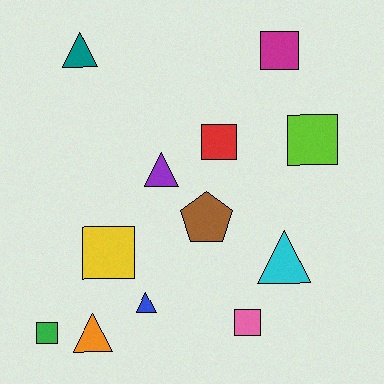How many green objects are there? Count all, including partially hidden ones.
There is 1 green object.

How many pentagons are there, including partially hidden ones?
There is 1 pentagon.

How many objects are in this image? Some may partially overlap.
There are 12 objects.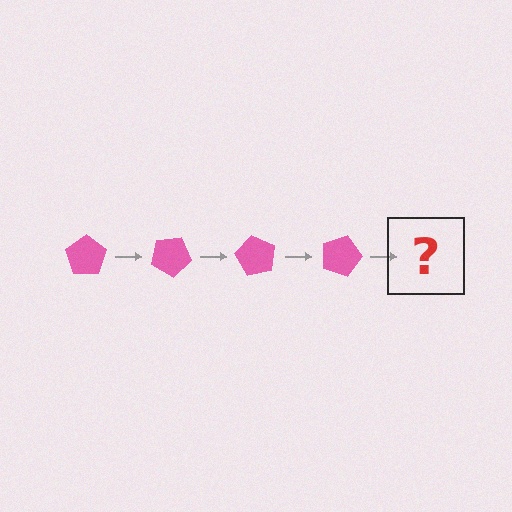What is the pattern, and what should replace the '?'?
The pattern is that the pentagon rotates 30 degrees each step. The '?' should be a pink pentagon rotated 120 degrees.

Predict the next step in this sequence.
The next step is a pink pentagon rotated 120 degrees.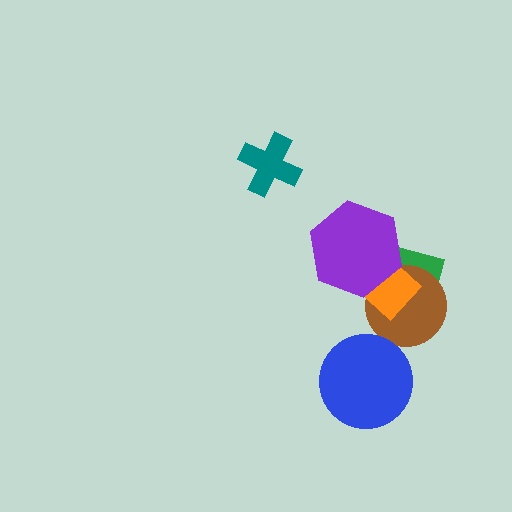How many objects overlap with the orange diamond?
3 objects overlap with the orange diamond.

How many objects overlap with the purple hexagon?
3 objects overlap with the purple hexagon.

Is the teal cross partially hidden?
No, no other shape covers it.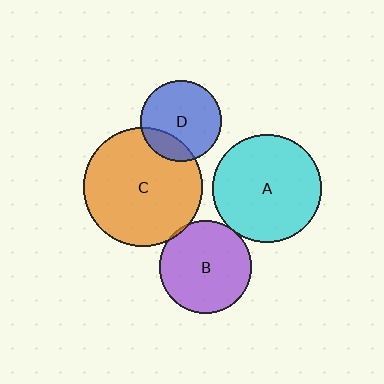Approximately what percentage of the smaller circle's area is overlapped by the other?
Approximately 5%.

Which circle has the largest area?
Circle C (orange).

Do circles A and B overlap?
Yes.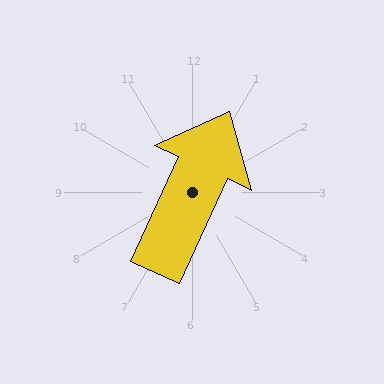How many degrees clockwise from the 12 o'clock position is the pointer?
Approximately 25 degrees.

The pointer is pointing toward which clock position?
Roughly 1 o'clock.